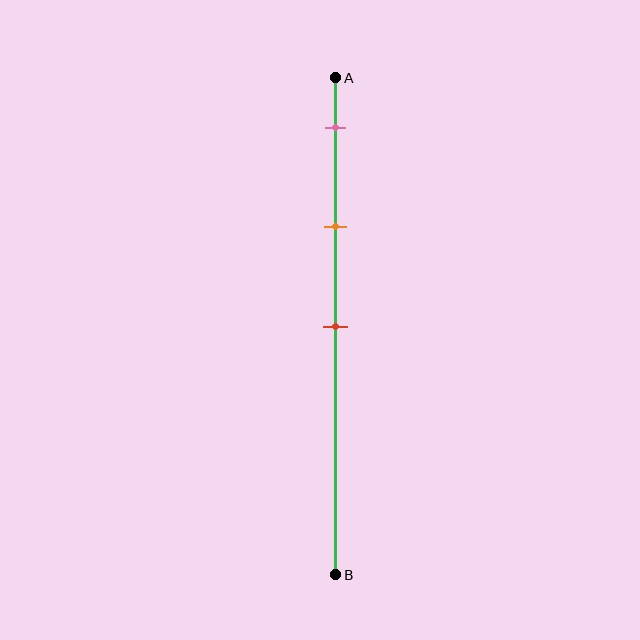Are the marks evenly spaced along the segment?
Yes, the marks are approximately evenly spaced.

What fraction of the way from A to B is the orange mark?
The orange mark is approximately 30% (0.3) of the way from A to B.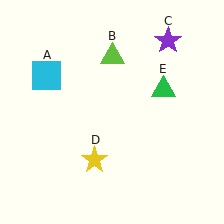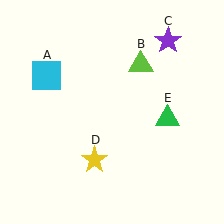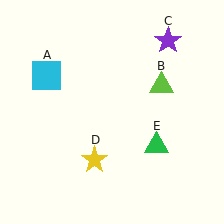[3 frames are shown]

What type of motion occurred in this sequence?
The lime triangle (object B), green triangle (object E) rotated clockwise around the center of the scene.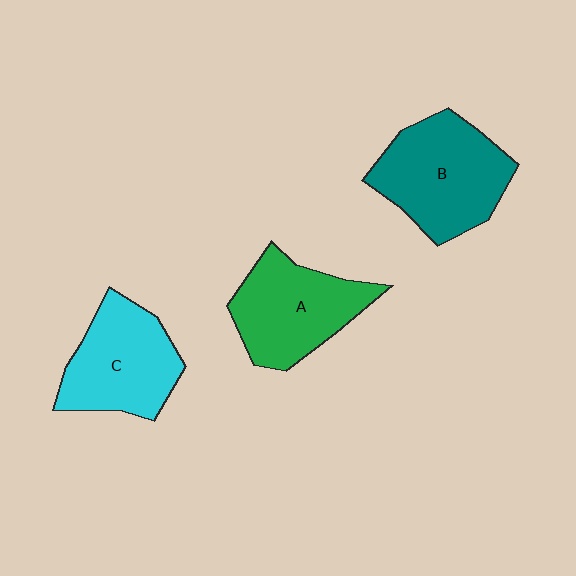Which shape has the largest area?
Shape B (teal).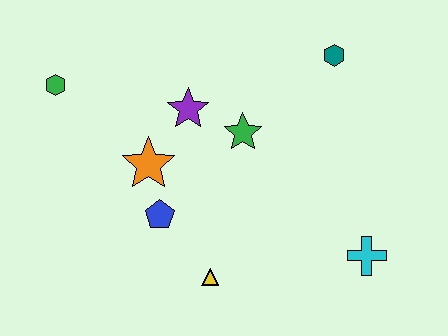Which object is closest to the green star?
The purple star is closest to the green star.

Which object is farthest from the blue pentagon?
The teal hexagon is farthest from the blue pentagon.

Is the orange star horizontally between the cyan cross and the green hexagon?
Yes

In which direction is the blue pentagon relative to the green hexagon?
The blue pentagon is below the green hexagon.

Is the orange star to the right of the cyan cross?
No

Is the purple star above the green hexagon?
No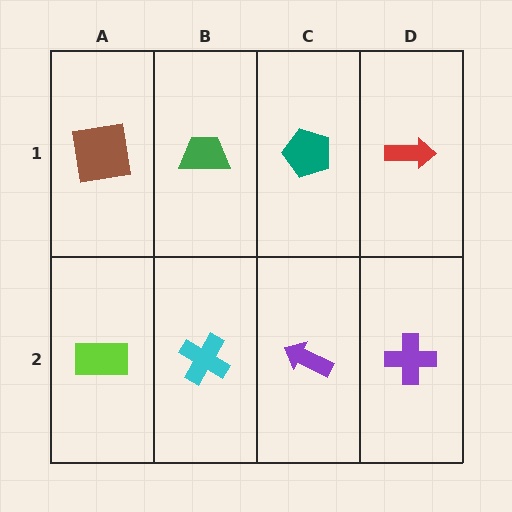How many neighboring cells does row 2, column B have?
3.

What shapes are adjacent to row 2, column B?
A green trapezoid (row 1, column B), a lime rectangle (row 2, column A), a purple arrow (row 2, column C).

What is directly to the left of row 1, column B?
A brown square.